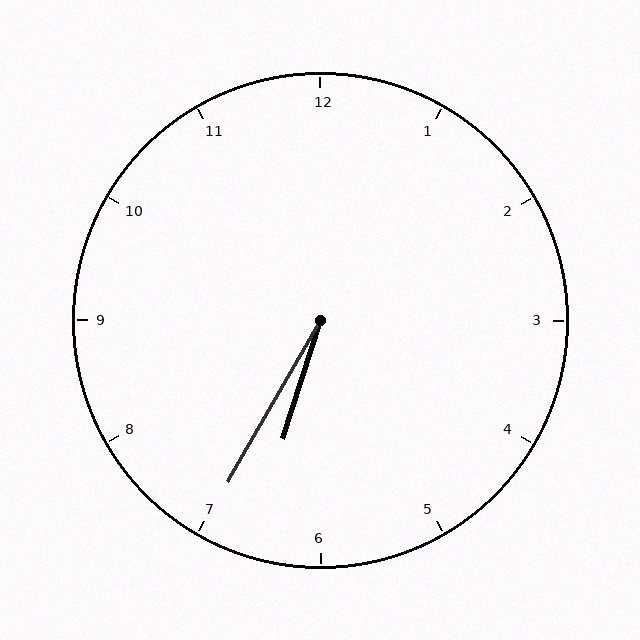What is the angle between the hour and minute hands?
Approximately 12 degrees.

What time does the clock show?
6:35.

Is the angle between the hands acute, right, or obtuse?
It is acute.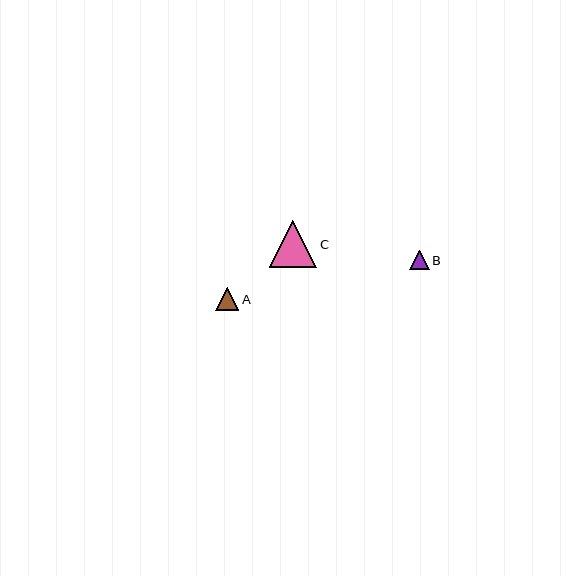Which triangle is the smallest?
Triangle B is the smallest with a size of approximately 19 pixels.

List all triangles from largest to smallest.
From largest to smallest: C, A, B.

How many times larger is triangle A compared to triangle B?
Triangle A is approximately 1.2 times the size of triangle B.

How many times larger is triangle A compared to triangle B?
Triangle A is approximately 1.2 times the size of triangle B.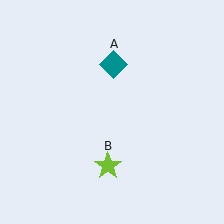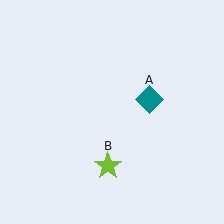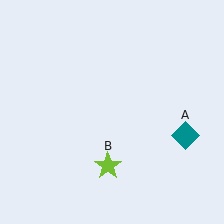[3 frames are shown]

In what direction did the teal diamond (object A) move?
The teal diamond (object A) moved down and to the right.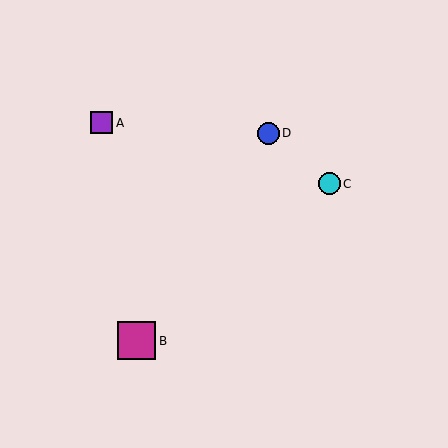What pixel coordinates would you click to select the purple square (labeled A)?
Click at (102, 123) to select the purple square A.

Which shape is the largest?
The magenta square (labeled B) is the largest.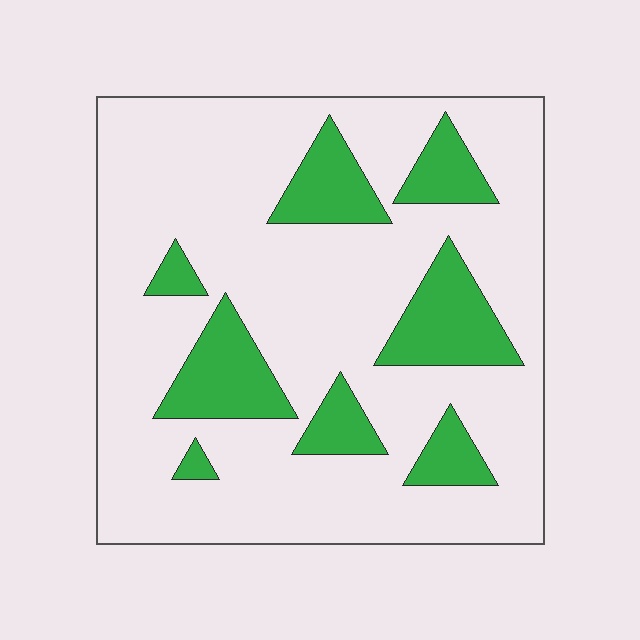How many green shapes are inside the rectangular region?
8.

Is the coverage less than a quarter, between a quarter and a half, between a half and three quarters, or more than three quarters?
Less than a quarter.